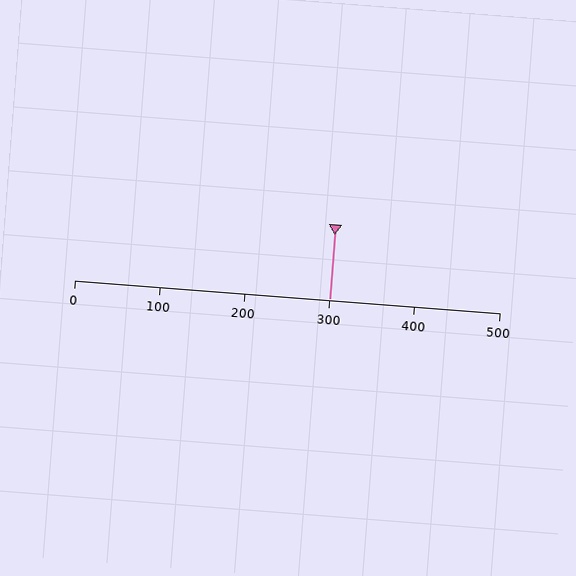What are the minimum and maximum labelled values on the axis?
The axis runs from 0 to 500.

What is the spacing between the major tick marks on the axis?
The major ticks are spaced 100 apart.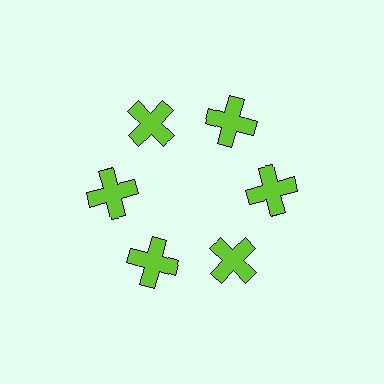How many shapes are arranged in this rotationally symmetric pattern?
There are 6 shapes, arranged in 6 groups of 1.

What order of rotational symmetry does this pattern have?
This pattern has 6-fold rotational symmetry.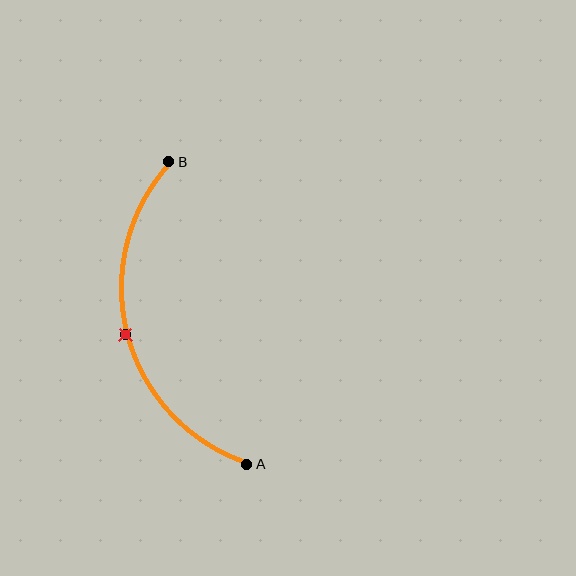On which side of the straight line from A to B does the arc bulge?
The arc bulges to the left of the straight line connecting A and B.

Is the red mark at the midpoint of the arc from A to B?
Yes. The red mark lies on the arc at equal arc-length from both A and B — it is the arc midpoint.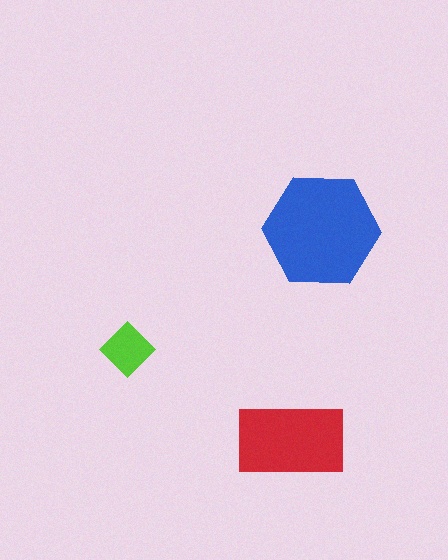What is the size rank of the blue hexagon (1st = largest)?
1st.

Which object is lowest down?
The red rectangle is bottommost.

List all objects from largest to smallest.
The blue hexagon, the red rectangle, the lime diamond.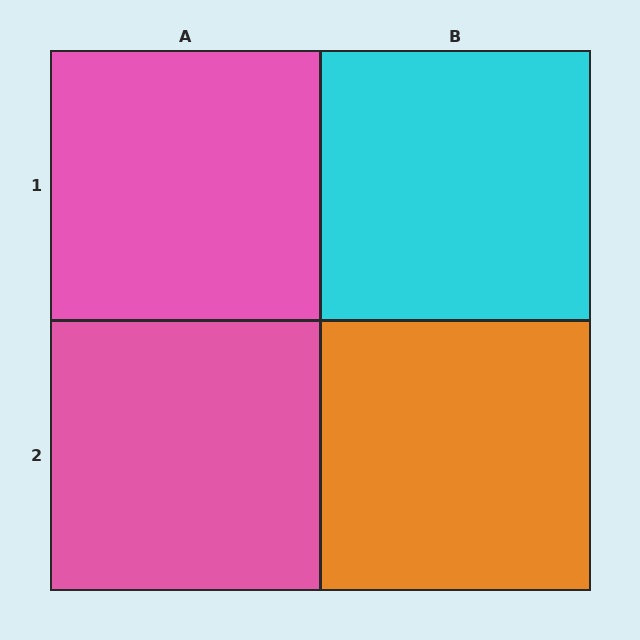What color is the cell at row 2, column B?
Orange.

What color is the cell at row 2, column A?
Pink.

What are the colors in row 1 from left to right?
Pink, cyan.